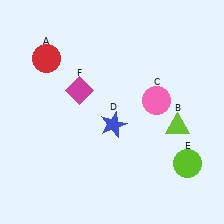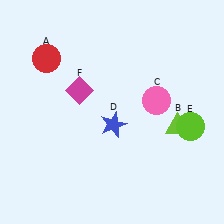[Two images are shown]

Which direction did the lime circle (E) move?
The lime circle (E) moved up.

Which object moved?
The lime circle (E) moved up.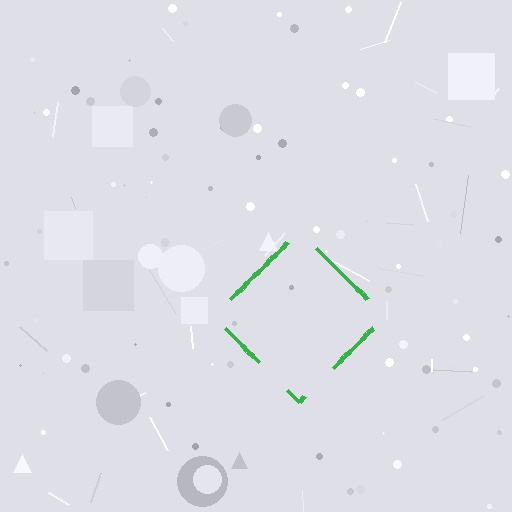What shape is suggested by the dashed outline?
The dashed outline suggests a diamond.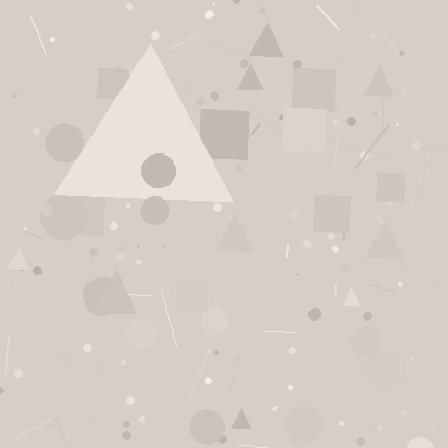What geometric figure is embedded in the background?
A triangle is embedded in the background.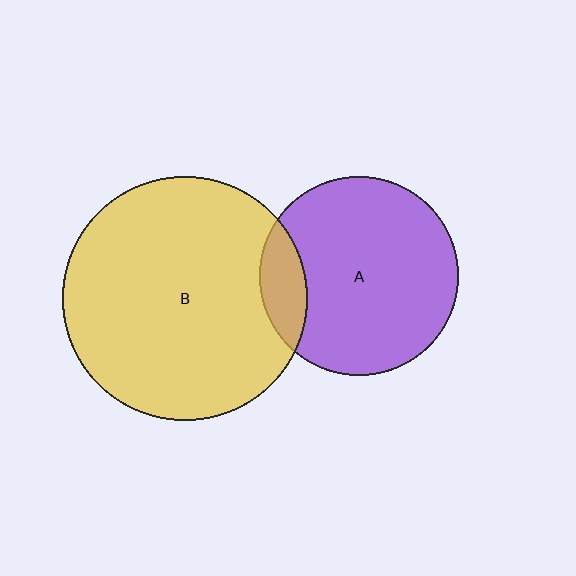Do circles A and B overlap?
Yes.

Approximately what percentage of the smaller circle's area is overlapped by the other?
Approximately 15%.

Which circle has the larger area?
Circle B (yellow).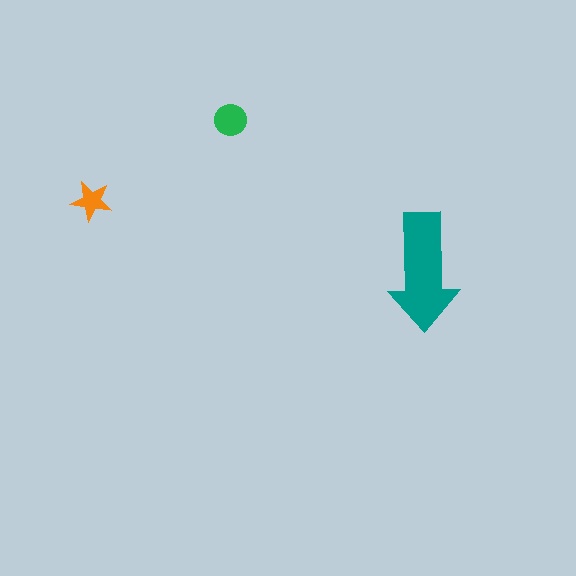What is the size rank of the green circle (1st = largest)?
2nd.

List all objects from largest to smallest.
The teal arrow, the green circle, the orange star.